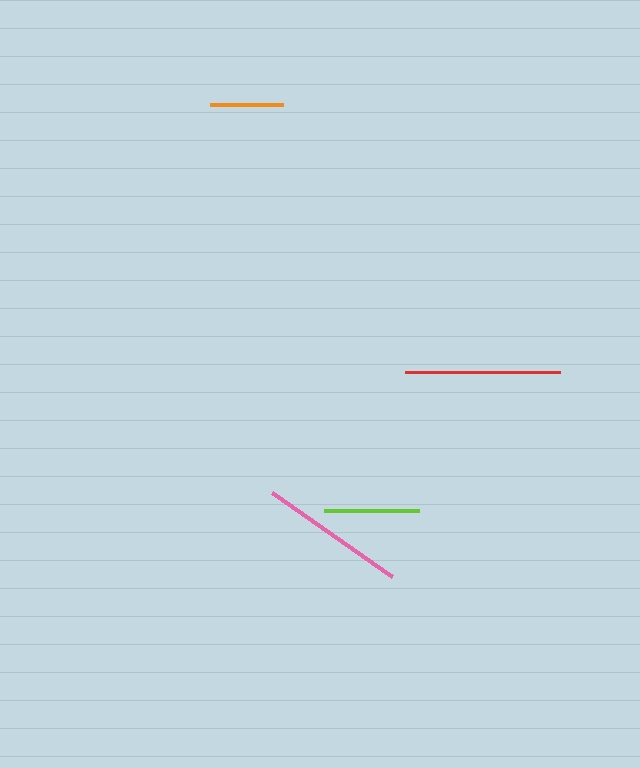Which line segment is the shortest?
The orange line is the shortest at approximately 73 pixels.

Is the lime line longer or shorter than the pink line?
The pink line is longer than the lime line.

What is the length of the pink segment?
The pink segment is approximately 146 pixels long.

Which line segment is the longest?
The red line is the longest at approximately 155 pixels.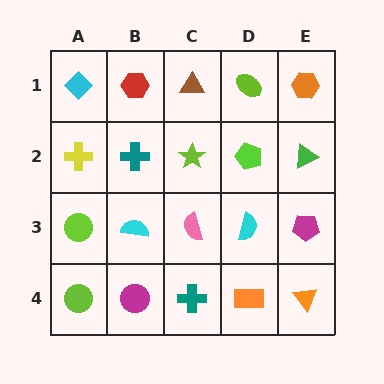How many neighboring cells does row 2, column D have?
4.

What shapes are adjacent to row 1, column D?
A lime pentagon (row 2, column D), a brown triangle (row 1, column C), an orange hexagon (row 1, column E).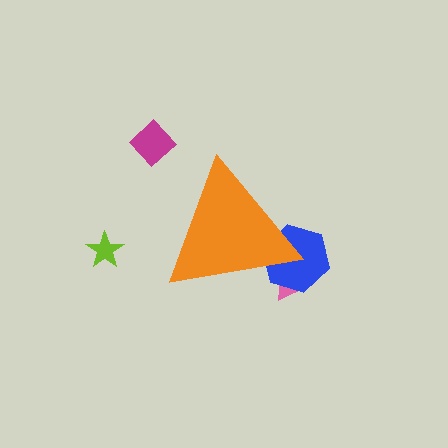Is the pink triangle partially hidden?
Yes, the pink triangle is partially hidden behind the orange triangle.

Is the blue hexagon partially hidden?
Yes, the blue hexagon is partially hidden behind the orange triangle.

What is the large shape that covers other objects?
An orange triangle.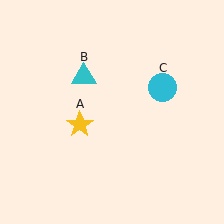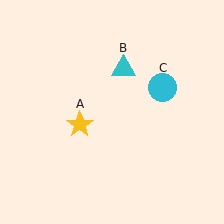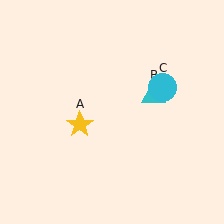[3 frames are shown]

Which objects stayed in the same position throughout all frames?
Yellow star (object A) and cyan circle (object C) remained stationary.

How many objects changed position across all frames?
1 object changed position: cyan triangle (object B).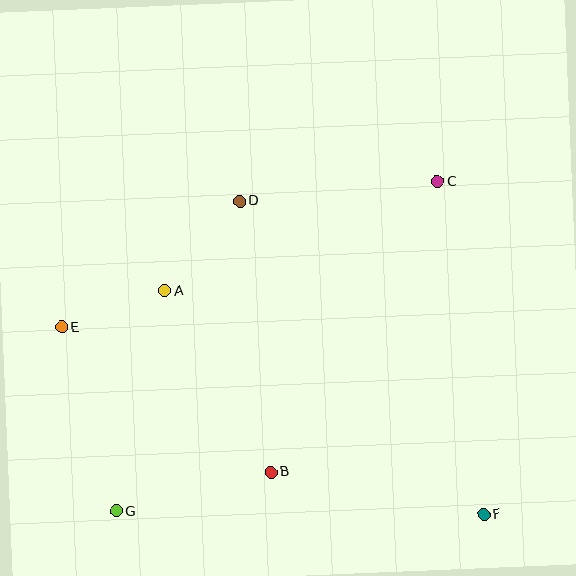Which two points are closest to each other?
Points A and E are closest to each other.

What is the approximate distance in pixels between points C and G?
The distance between C and G is approximately 460 pixels.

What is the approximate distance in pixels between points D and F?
The distance between D and F is approximately 397 pixels.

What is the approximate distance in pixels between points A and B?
The distance between A and B is approximately 210 pixels.